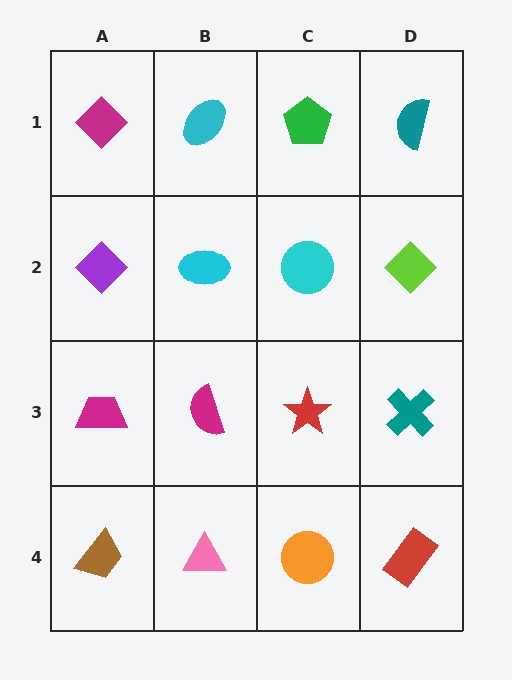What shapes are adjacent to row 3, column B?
A cyan ellipse (row 2, column B), a pink triangle (row 4, column B), a magenta trapezoid (row 3, column A), a red star (row 3, column C).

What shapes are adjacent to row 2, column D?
A teal semicircle (row 1, column D), a teal cross (row 3, column D), a cyan circle (row 2, column C).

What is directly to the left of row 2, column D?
A cyan circle.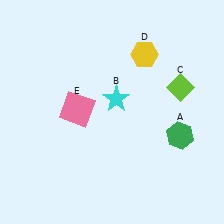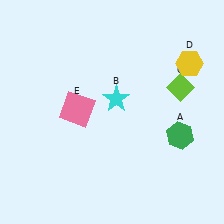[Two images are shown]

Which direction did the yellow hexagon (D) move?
The yellow hexagon (D) moved right.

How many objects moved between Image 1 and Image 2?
1 object moved between the two images.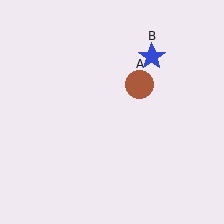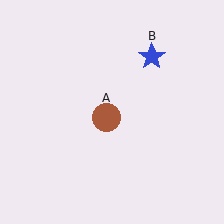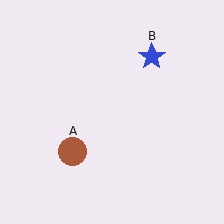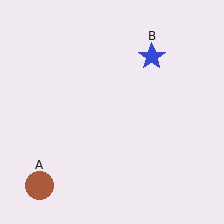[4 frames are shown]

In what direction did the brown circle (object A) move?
The brown circle (object A) moved down and to the left.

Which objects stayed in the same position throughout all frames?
Blue star (object B) remained stationary.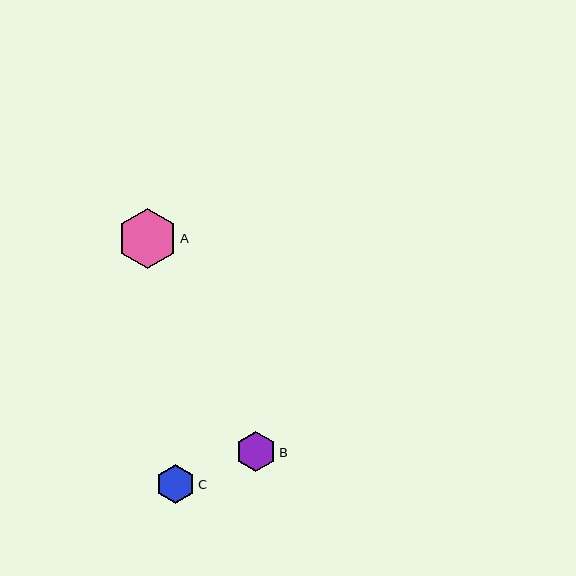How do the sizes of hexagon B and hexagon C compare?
Hexagon B and hexagon C are approximately the same size.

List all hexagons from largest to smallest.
From largest to smallest: A, B, C.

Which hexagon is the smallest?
Hexagon C is the smallest with a size of approximately 39 pixels.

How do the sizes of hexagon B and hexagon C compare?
Hexagon B and hexagon C are approximately the same size.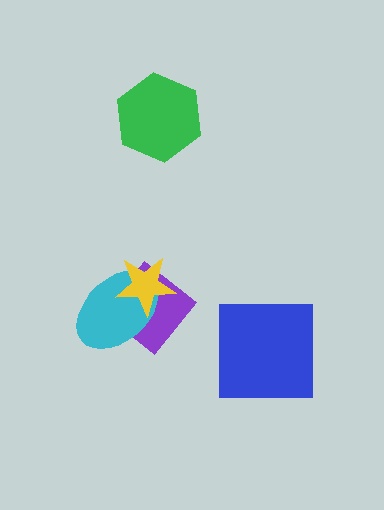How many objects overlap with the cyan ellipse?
2 objects overlap with the cyan ellipse.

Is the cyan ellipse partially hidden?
Yes, it is partially covered by another shape.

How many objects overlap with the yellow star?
2 objects overlap with the yellow star.